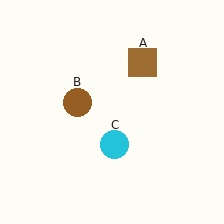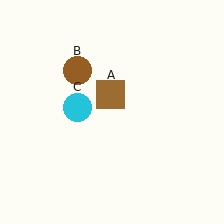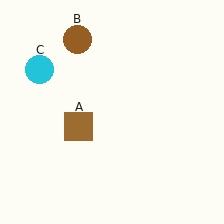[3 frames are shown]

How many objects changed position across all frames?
3 objects changed position: brown square (object A), brown circle (object B), cyan circle (object C).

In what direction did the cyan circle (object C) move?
The cyan circle (object C) moved up and to the left.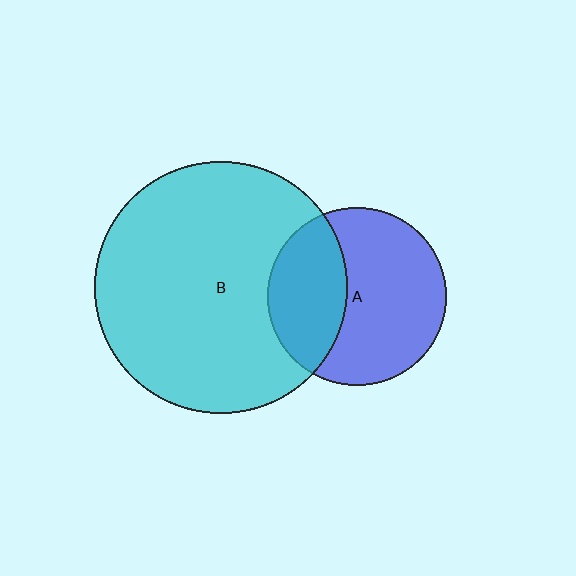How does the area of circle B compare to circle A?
Approximately 2.0 times.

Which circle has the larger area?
Circle B (cyan).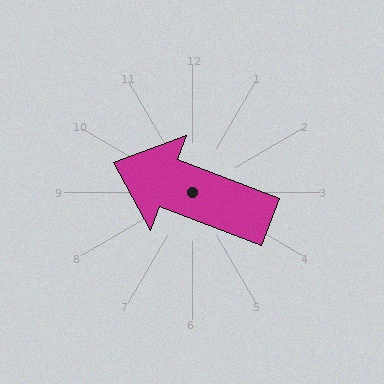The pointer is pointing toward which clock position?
Roughly 10 o'clock.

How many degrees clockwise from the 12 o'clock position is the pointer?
Approximately 291 degrees.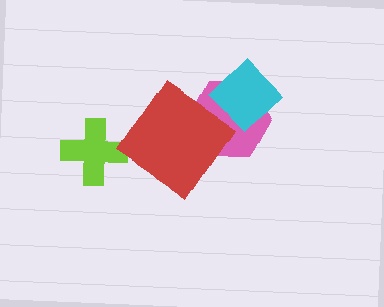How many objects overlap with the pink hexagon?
2 objects overlap with the pink hexagon.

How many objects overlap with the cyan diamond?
1 object overlaps with the cyan diamond.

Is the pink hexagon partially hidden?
Yes, it is partially covered by another shape.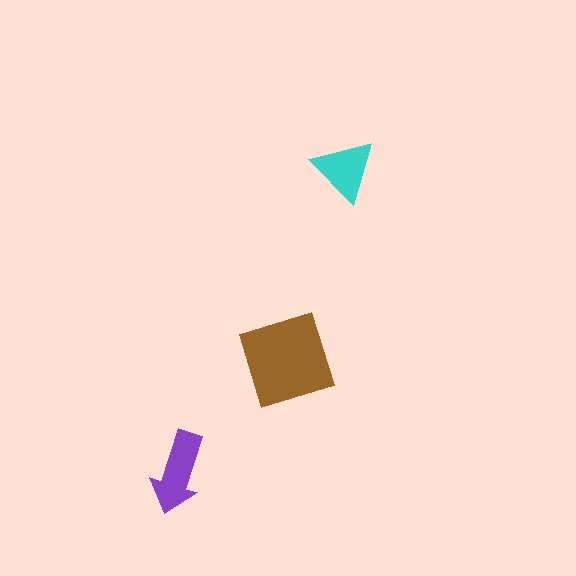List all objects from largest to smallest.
The brown diamond, the purple arrow, the cyan triangle.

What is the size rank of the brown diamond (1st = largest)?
1st.